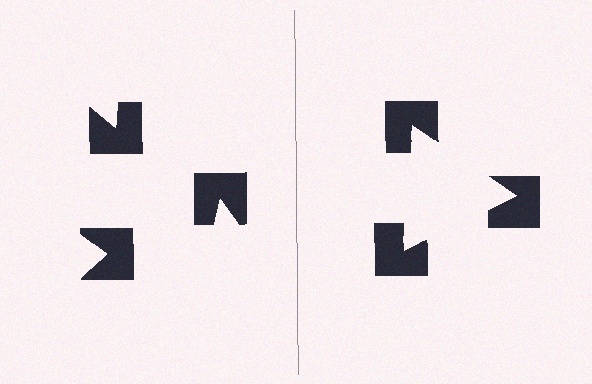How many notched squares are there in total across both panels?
6 — 3 on each side.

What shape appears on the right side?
An illusory triangle.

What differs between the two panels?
The notched squares are positioned identically on both sides; only the wedge orientations differ. On the right they align to a triangle; on the left they are misaligned.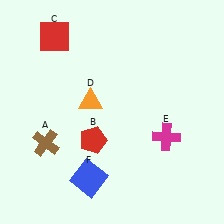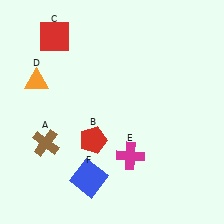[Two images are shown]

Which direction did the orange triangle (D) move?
The orange triangle (D) moved left.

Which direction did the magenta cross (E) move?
The magenta cross (E) moved left.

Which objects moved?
The objects that moved are: the orange triangle (D), the magenta cross (E).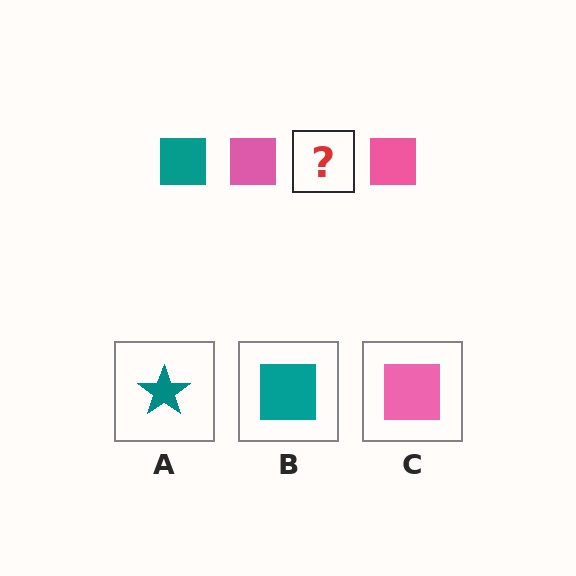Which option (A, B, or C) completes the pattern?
B.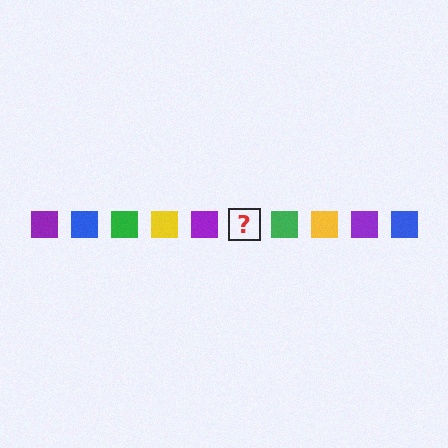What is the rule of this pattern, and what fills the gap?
The rule is that the pattern cycles through purple, blue, green, yellow squares. The gap should be filled with a blue square.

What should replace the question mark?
The question mark should be replaced with a blue square.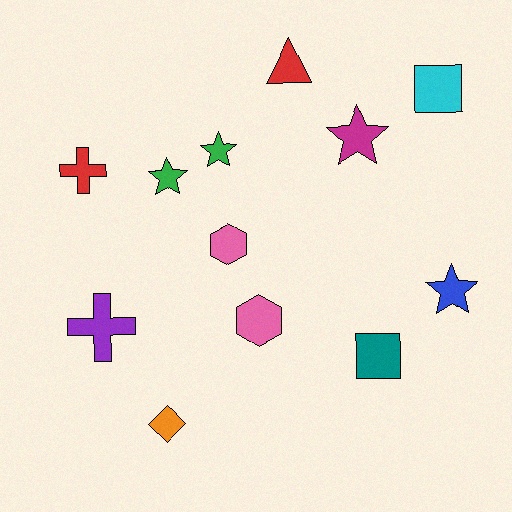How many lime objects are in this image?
There are no lime objects.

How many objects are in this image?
There are 12 objects.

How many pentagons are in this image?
There are no pentagons.